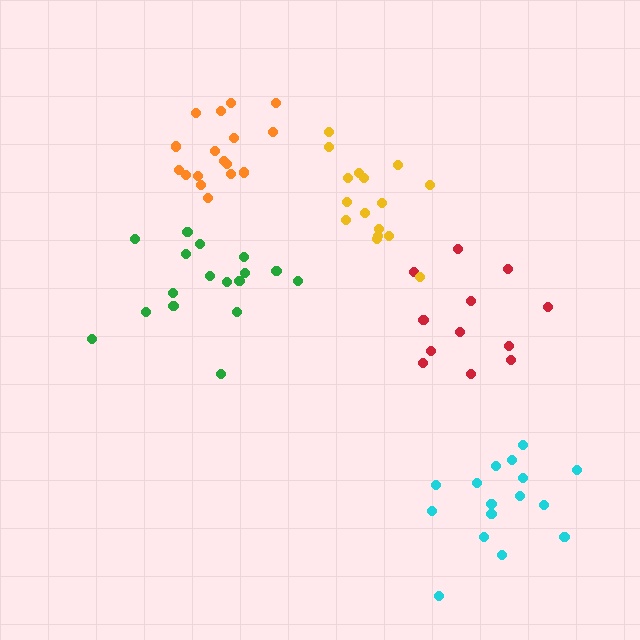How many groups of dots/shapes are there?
There are 5 groups.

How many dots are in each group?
Group 1: 17 dots, Group 2: 12 dots, Group 3: 17 dots, Group 4: 16 dots, Group 5: 16 dots (78 total).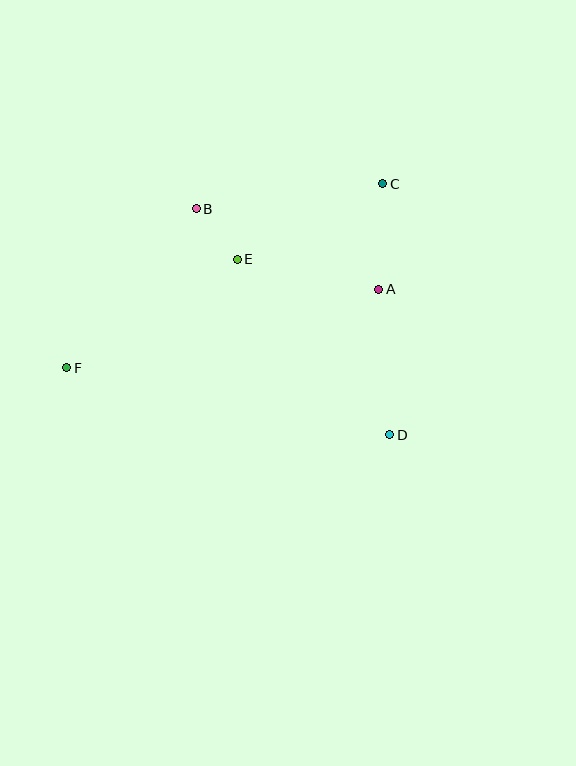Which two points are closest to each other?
Points B and E are closest to each other.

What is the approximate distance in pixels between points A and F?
The distance between A and F is approximately 322 pixels.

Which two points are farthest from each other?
Points C and F are farthest from each other.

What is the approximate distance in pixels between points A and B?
The distance between A and B is approximately 199 pixels.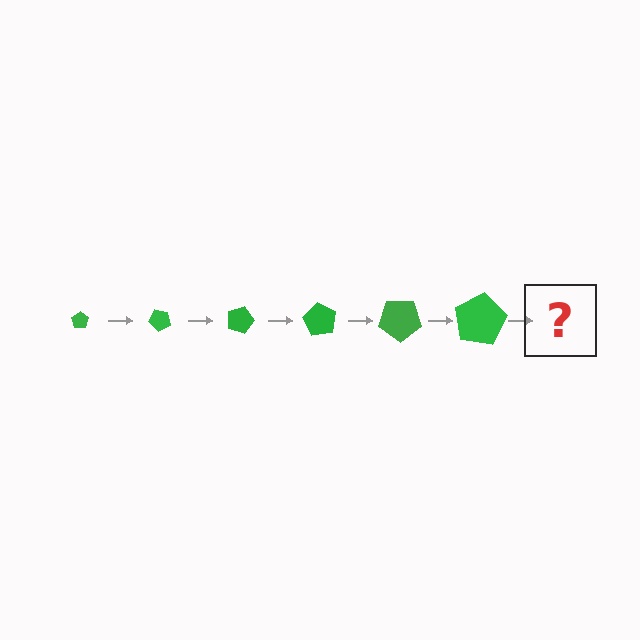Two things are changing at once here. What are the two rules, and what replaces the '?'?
The two rules are that the pentagon grows larger each step and it rotates 45 degrees each step. The '?' should be a pentagon, larger than the previous one and rotated 270 degrees from the start.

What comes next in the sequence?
The next element should be a pentagon, larger than the previous one and rotated 270 degrees from the start.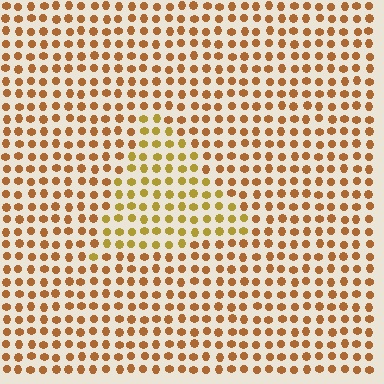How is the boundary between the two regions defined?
The boundary is defined purely by a slight shift in hue (about 25 degrees). Spacing, size, and orientation are identical on both sides.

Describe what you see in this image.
The image is filled with small brown elements in a uniform arrangement. A triangle-shaped region is visible where the elements are tinted to a slightly different hue, forming a subtle color boundary.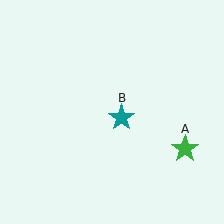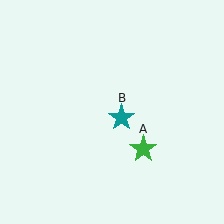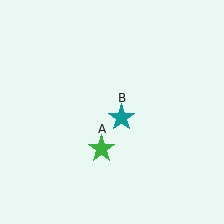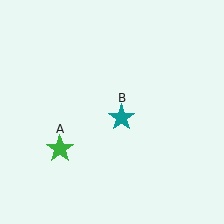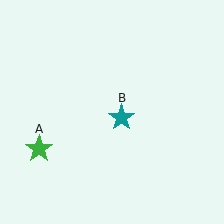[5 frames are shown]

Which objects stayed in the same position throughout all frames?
Teal star (object B) remained stationary.